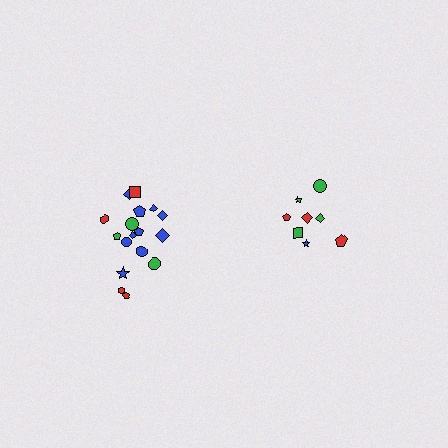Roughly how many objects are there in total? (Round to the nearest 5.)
Roughly 25 objects in total.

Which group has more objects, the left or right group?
The left group.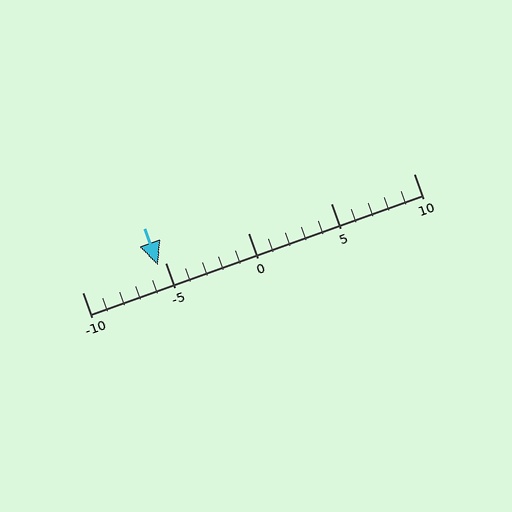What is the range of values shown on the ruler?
The ruler shows values from -10 to 10.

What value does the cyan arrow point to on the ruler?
The cyan arrow points to approximately -5.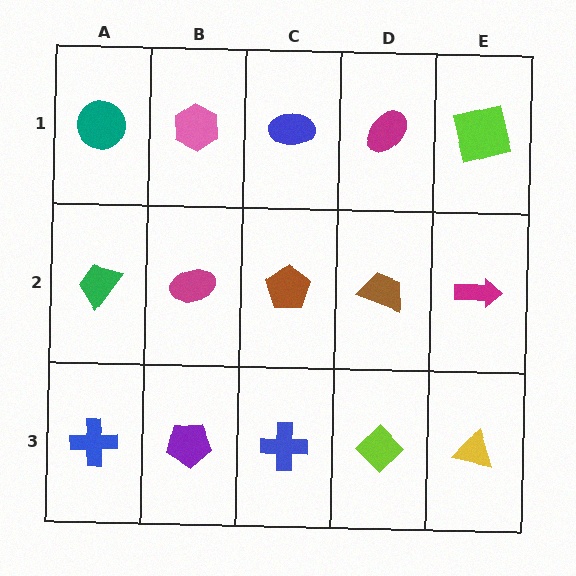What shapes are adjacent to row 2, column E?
A lime square (row 1, column E), a yellow triangle (row 3, column E), a brown trapezoid (row 2, column D).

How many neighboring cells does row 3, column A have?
2.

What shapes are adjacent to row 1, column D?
A brown trapezoid (row 2, column D), a blue ellipse (row 1, column C), a lime square (row 1, column E).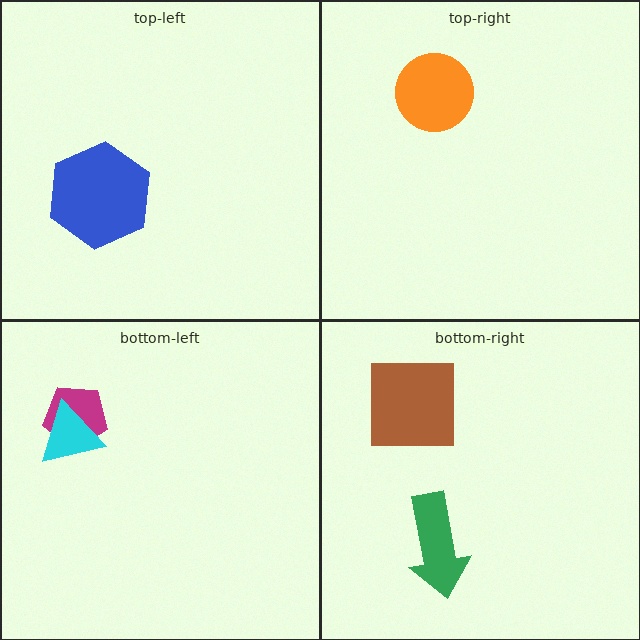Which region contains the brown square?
The bottom-right region.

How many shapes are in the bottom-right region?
2.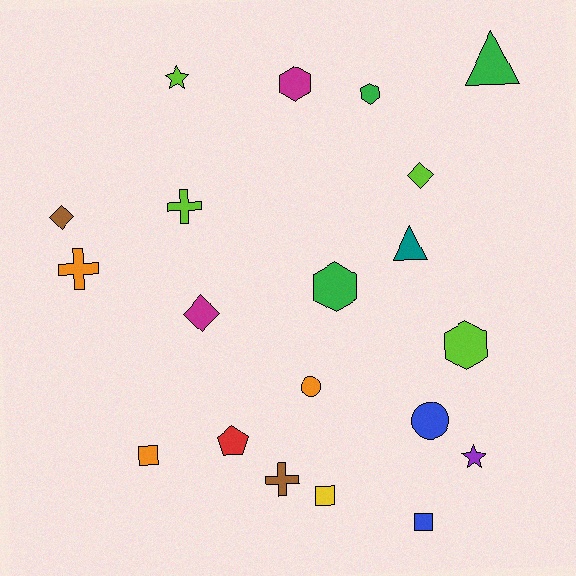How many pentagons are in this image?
There is 1 pentagon.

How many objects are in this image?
There are 20 objects.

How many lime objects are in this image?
There are 4 lime objects.